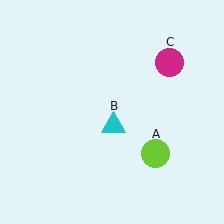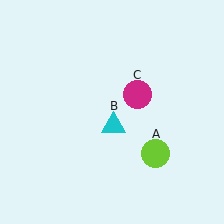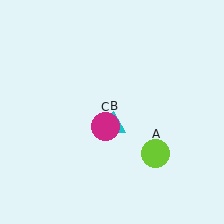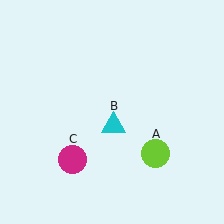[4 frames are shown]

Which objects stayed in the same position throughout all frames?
Lime circle (object A) and cyan triangle (object B) remained stationary.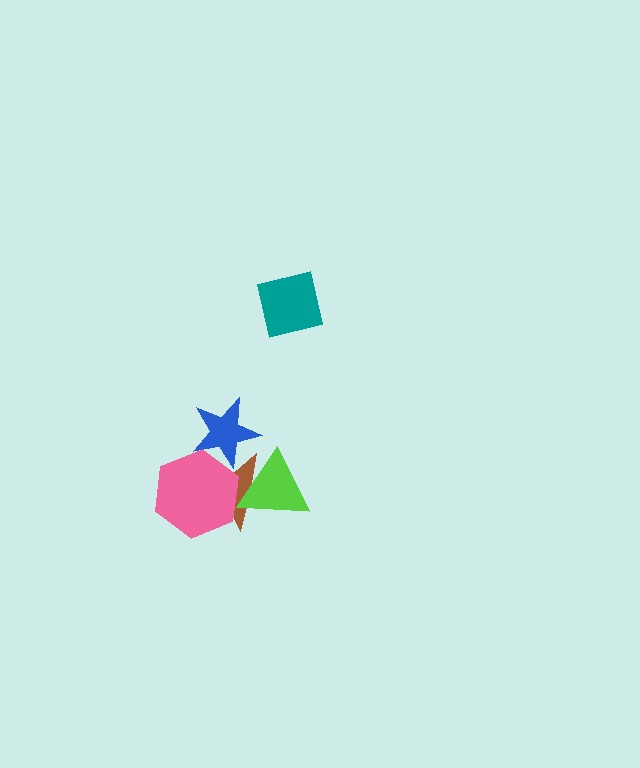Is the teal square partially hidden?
No, no other shape covers it.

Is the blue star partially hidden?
Yes, it is partially covered by another shape.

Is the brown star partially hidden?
Yes, it is partially covered by another shape.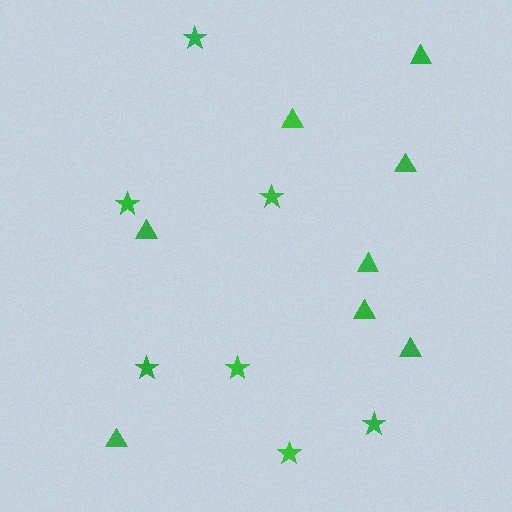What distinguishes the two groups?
There are 2 groups: one group of stars (7) and one group of triangles (8).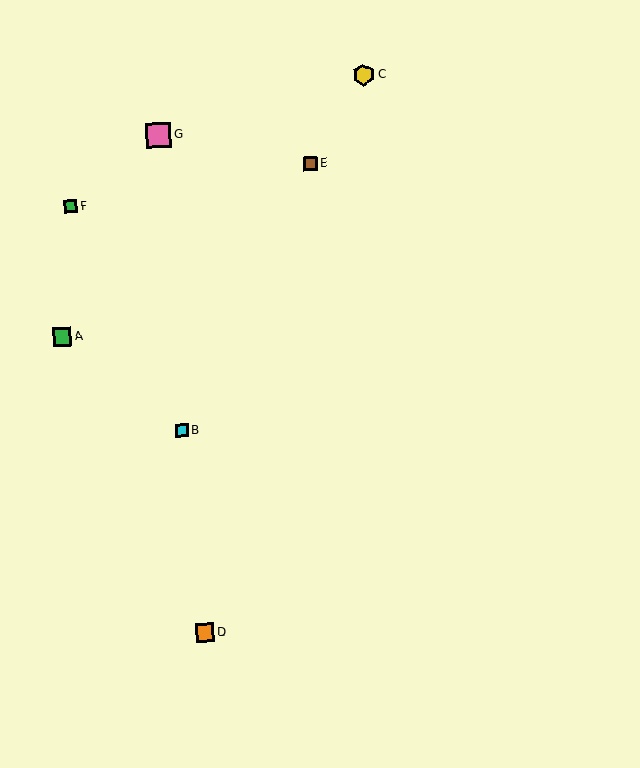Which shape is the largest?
The pink square (labeled G) is the largest.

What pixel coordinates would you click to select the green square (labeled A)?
Click at (62, 337) to select the green square A.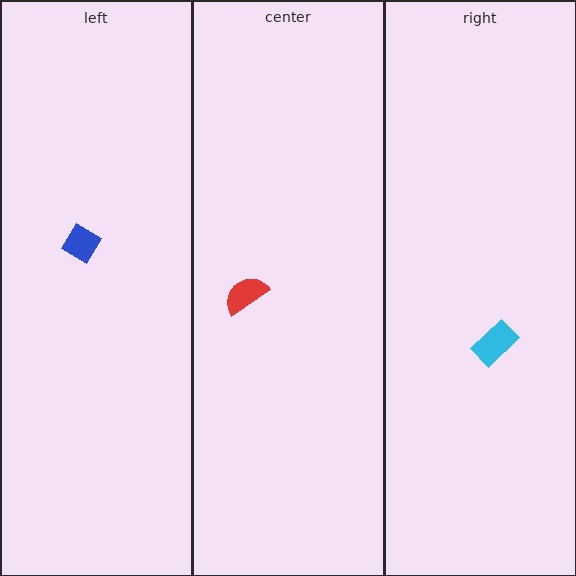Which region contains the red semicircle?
The center region.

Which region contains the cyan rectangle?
The right region.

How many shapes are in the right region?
1.